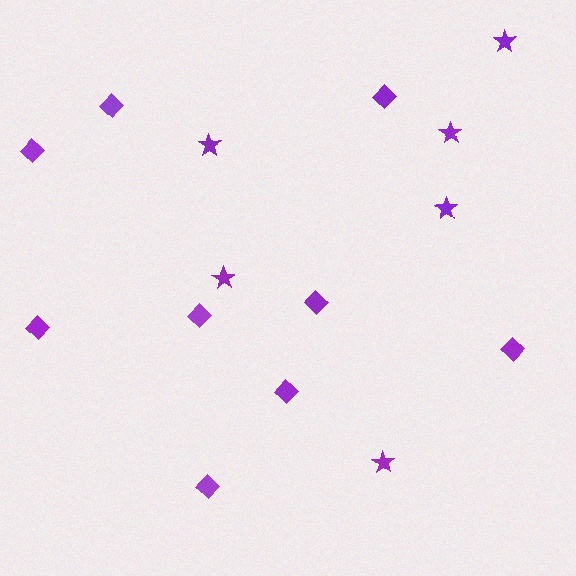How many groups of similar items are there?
There are 2 groups: one group of diamonds (9) and one group of stars (6).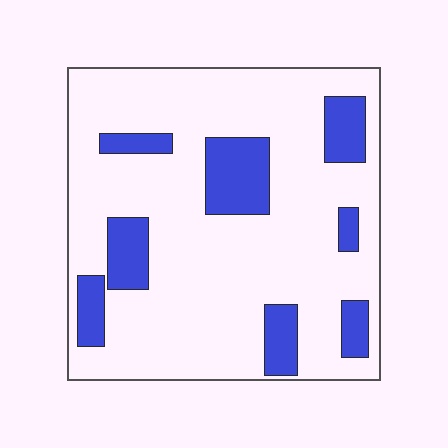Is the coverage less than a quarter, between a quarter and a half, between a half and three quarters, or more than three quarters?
Less than a quarter.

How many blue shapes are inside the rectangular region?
8.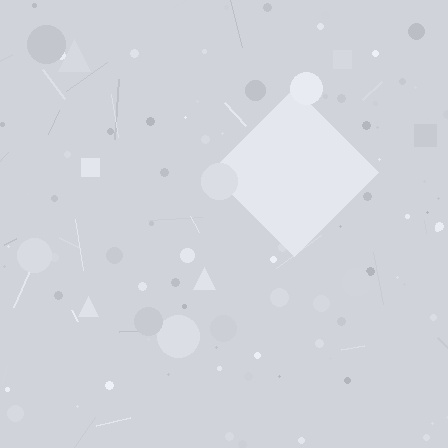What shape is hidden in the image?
A diamond is hidden in the image.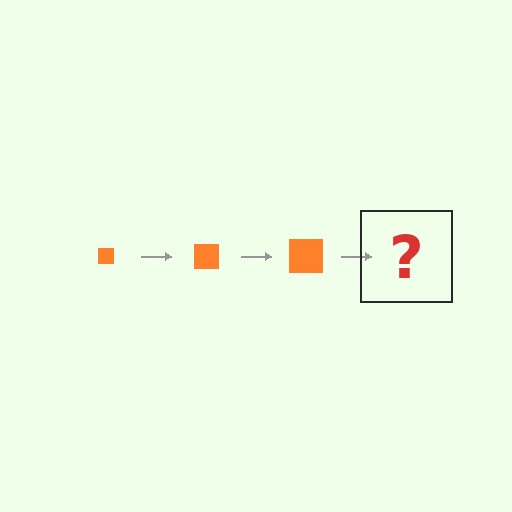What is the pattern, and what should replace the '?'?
The pattern is that the square gets progressively larger each step. The '?' should be an orange square, larger than the previous one.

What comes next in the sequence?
The next element should be an orange square, larger than the previous one.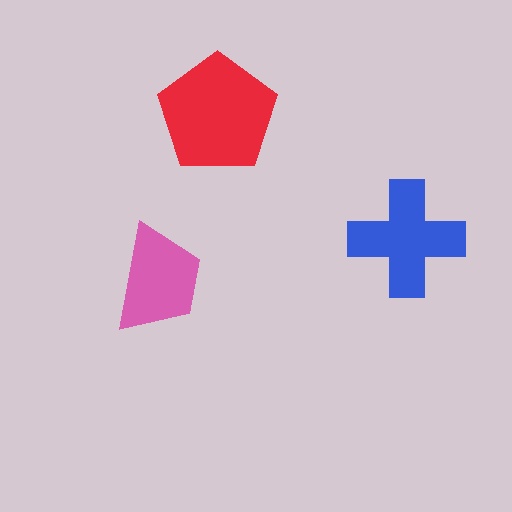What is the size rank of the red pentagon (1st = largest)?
1st.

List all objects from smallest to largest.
The pink trapezoid, the blue cross, the red pentagon.